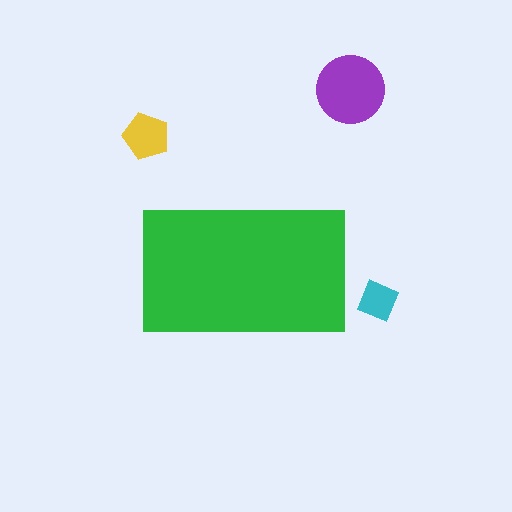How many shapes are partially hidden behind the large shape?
0 shapes are partially hidden.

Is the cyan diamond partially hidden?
No, the cyan diamond is fully visible.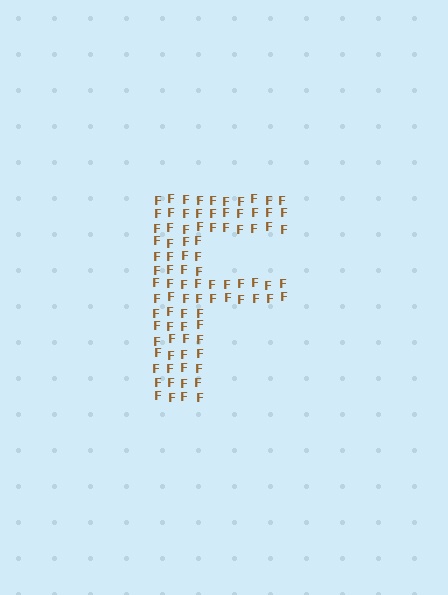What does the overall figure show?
The overall figure shows the letter F.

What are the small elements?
The small elements are letter F's.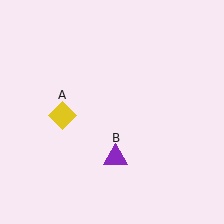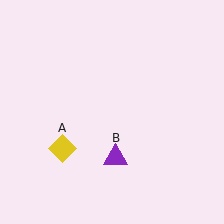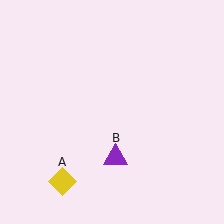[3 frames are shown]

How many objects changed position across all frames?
1 object changed position: yellow diamond (object A).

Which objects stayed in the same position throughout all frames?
Purple triangle (object B) remained stationary.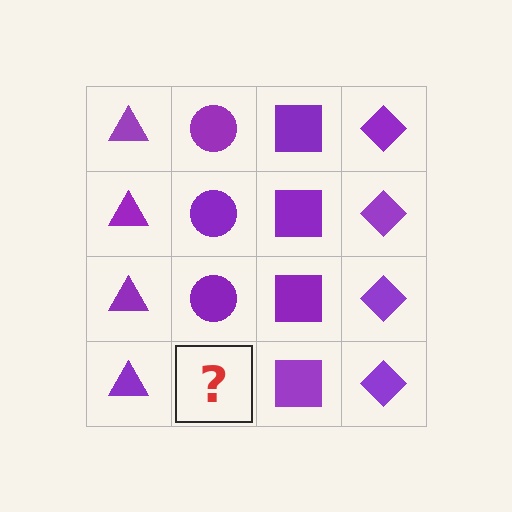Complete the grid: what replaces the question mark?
The question mark should be replaced with a purple circle.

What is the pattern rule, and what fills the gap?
The rule is that each column has a consistent shape. The gap should be filled with a purple circle.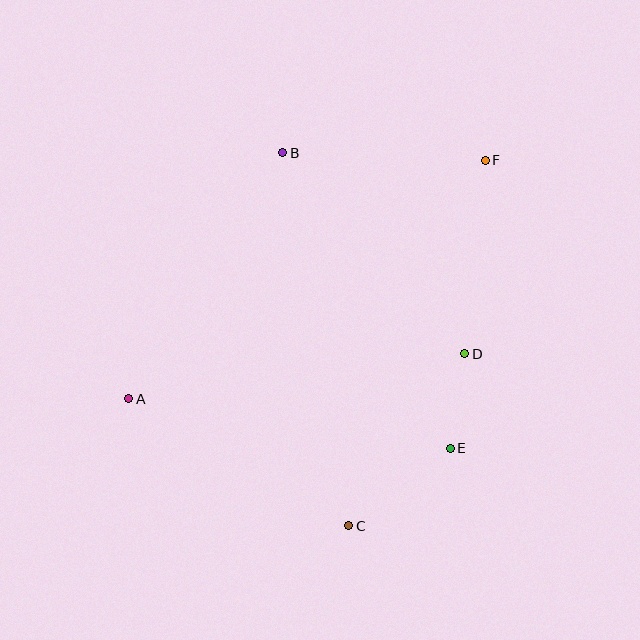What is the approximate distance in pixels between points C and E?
The distance between C and E is approximately 128 pixels.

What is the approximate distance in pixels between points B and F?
The distance between B and F is approximately 202 pixels.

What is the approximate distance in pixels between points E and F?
The distance between E and F is approximately 290 pixels.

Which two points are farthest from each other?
Points A and F are farthest from each other.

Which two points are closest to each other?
Points D and E are closest to each other.